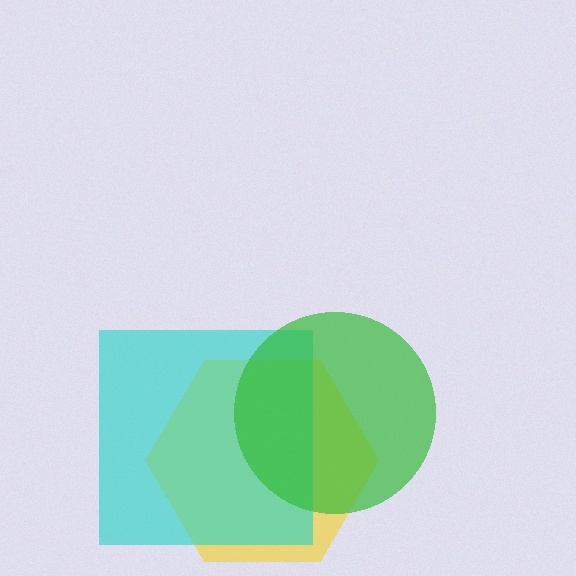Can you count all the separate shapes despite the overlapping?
Yes, there are 3 separate shapes.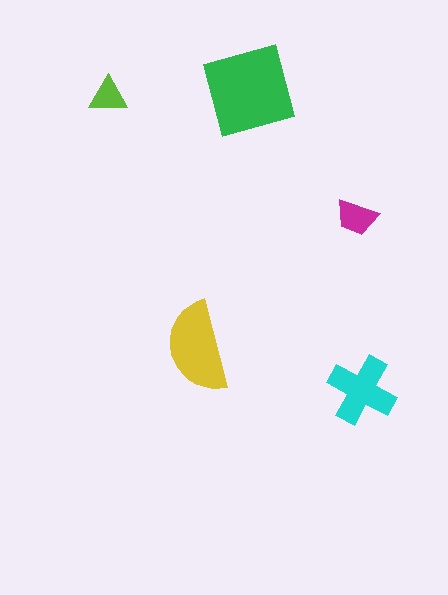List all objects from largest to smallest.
The green diamond, the yellow semicircle, the cyan cross, the magenta trapezoid, the lime triangle.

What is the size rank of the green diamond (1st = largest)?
1st.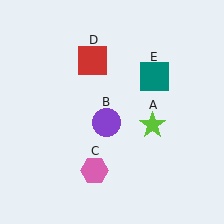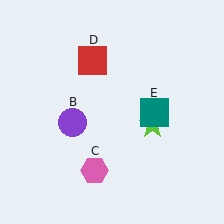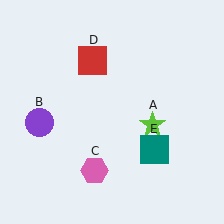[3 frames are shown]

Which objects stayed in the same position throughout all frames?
Lime star (object A) and pink hexagon (object C) and red square (object D) remained stationary.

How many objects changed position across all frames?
2 objects changed position: purple circle (object B), teal square (object E).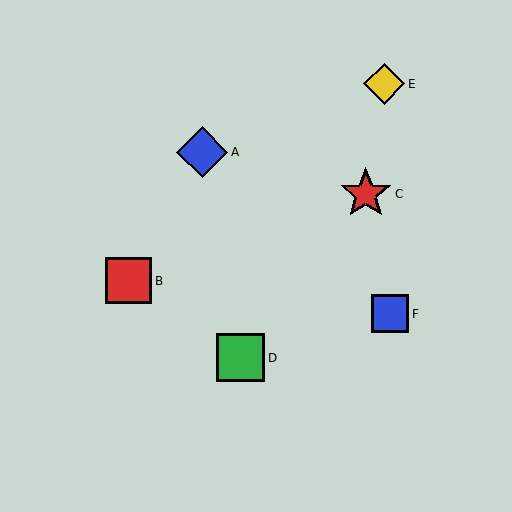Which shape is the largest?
The red star (labeled C) is the largest.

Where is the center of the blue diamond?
The center of the blue diamond is at (202, 152).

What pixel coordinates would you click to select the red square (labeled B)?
Click at (128, 281) to select the red square B.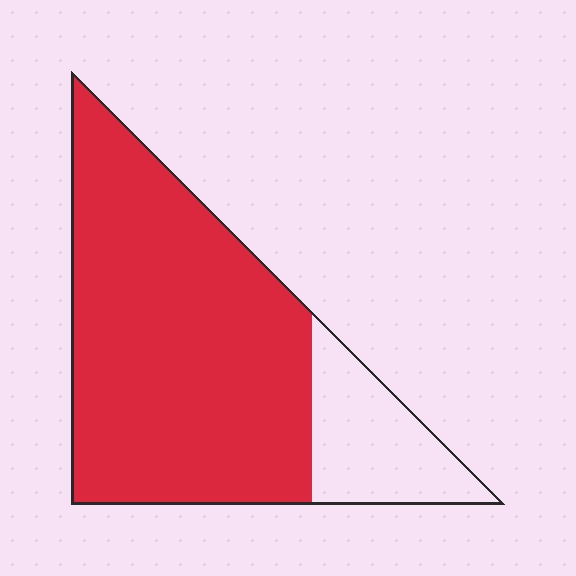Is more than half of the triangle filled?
Yes.